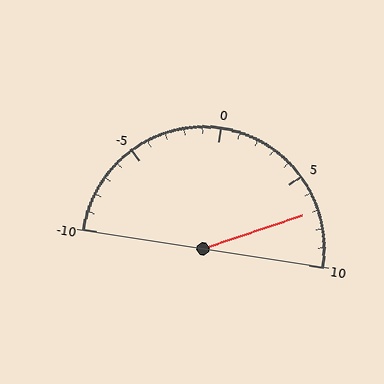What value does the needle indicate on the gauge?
The needle indicates approximately 7.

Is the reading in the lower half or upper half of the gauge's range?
The reading is in the upper half of the range (-10 to 10).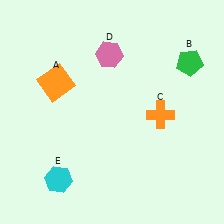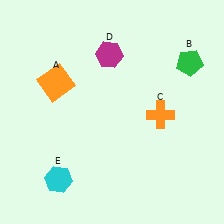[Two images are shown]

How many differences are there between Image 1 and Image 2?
There is 1 difference between the two images.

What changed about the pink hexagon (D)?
In Image 1, D is pink. In Image 2, it changed to magenta.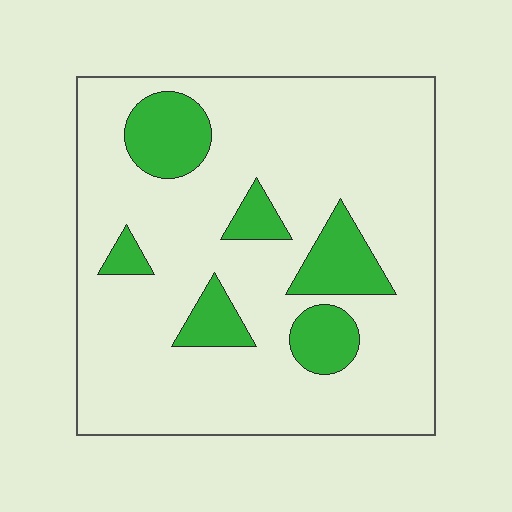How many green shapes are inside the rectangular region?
6.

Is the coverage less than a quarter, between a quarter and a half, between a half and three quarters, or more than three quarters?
Less than a quarter.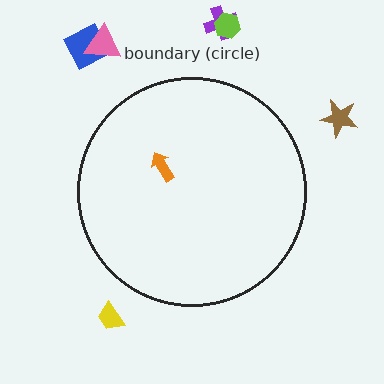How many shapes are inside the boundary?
1 inside, 6 outside.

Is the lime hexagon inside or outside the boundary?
Outside.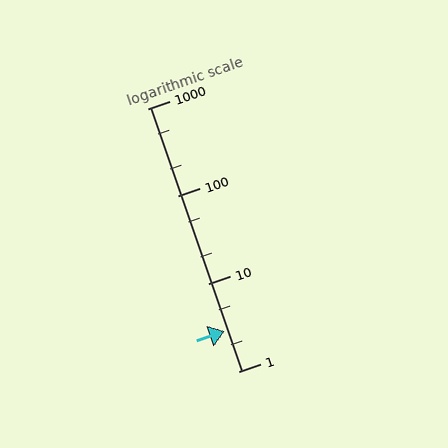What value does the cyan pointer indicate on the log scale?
The pointer indicates approximately 2.9.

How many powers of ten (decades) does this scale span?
The scale spans 3 decades, from 1 to 1000.